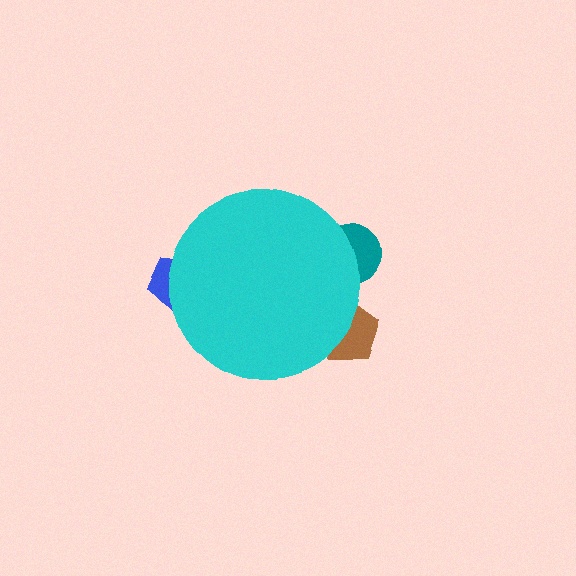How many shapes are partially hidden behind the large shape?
3 shapes are partially hidden.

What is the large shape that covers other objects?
A cyan circle.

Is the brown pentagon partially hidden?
Yes, the brown pentagon is partially hidden behind the cyan circle.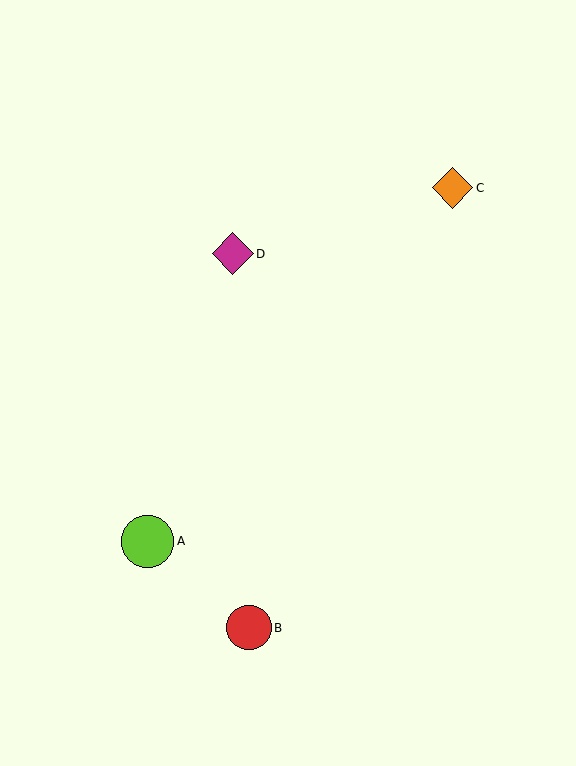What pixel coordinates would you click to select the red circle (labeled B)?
Click at (249, 628) to select the red circle B.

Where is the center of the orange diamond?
The center of the orange diamond is at (453, 188).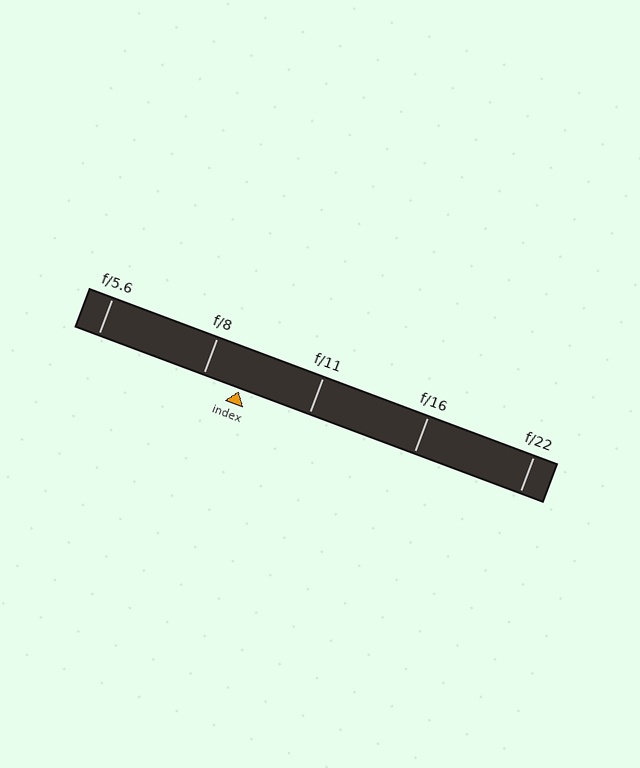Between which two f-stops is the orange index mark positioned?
The index mark is between f/8 and f/11.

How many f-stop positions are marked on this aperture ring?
There are 5 f-stop positions marked.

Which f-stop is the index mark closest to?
The index mark is closest to f/8.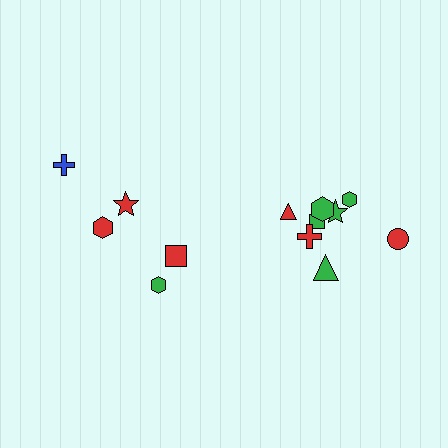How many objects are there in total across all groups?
There are 13 objects.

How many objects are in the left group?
There are 5 objects.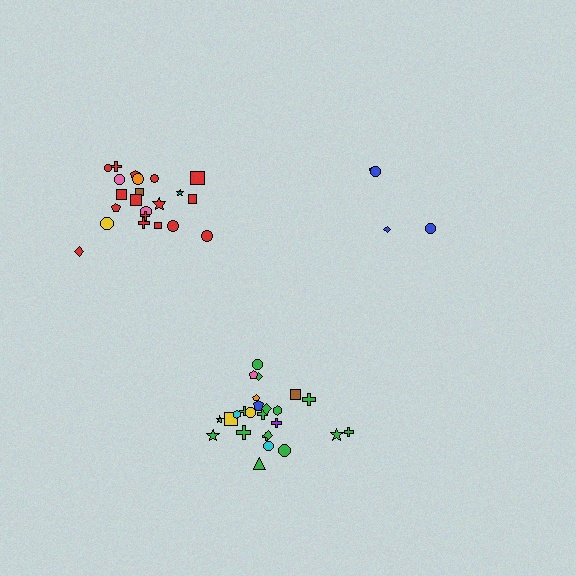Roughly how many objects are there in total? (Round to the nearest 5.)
Roughly 50 objects in total.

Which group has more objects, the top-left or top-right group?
The top-left group.